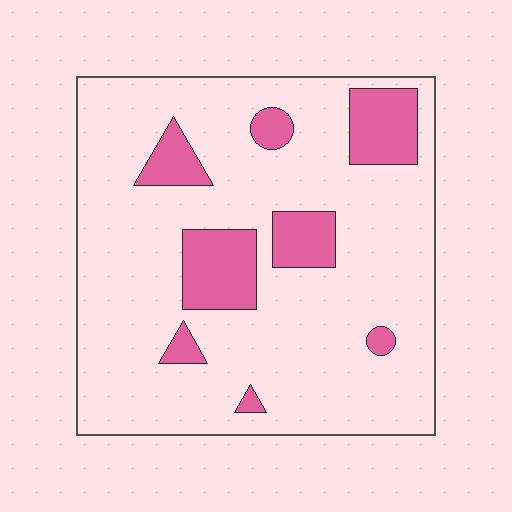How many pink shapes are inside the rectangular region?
8.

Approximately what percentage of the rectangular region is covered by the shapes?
Approximately 15%.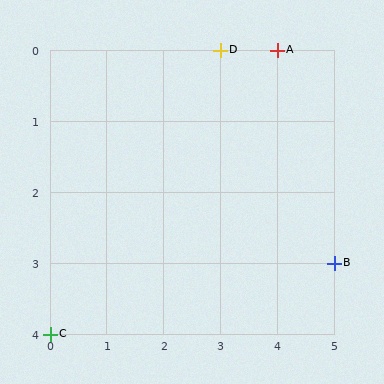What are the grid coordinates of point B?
Point B is at grid coordinates (5, 3).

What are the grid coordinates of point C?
Point C is at grid coordinates (0, 4).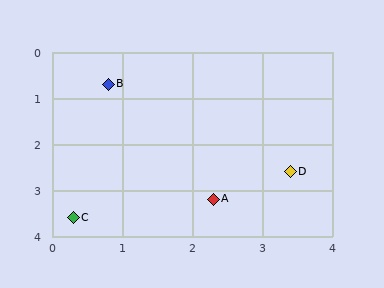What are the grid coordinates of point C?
Point C is at approximately (0.3, 3.6).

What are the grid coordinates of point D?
Point D is at approximately (3.4, 2.6).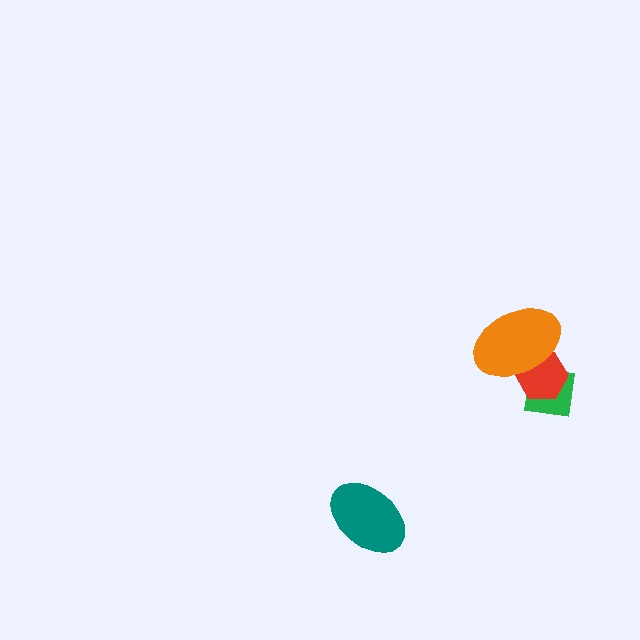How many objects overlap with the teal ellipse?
0 objects overlap with the teal ellipse.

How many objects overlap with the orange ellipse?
2 objects overlap with the orange ellipse.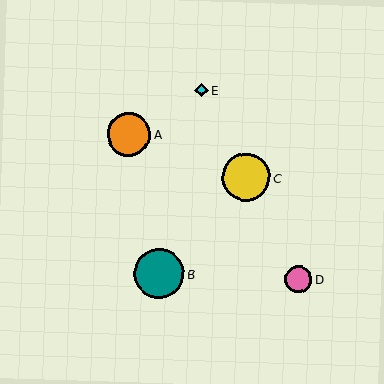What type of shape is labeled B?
Shape B is a teal circle.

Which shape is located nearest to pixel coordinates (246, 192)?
The yellow circle (labeled C) at (246, 177) is nearest to that location.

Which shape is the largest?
The teal circle (labeled B) is the largest.